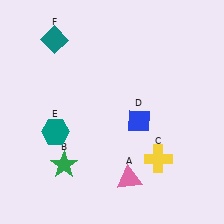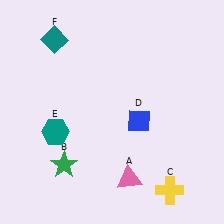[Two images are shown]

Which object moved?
The yellow cross (C) moved down.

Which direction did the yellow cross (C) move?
The yellow cross (C) moved down.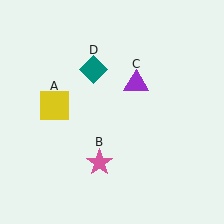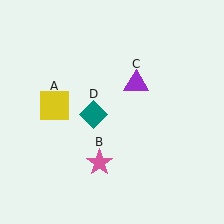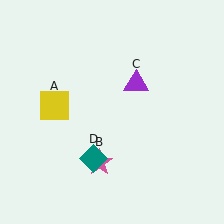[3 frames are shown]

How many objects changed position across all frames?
1 object changed position: teal diamond (object D).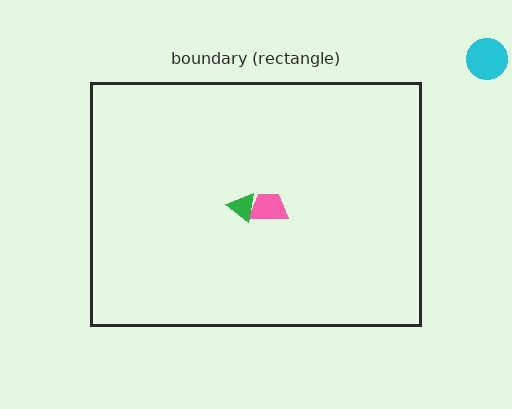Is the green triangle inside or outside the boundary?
Inside.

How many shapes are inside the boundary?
2 inside, 1 outside.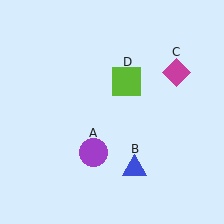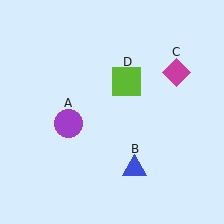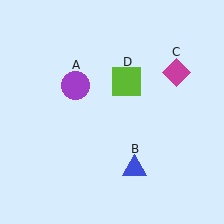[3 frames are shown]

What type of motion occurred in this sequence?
The purple circle (object A) rotated clockwise around the center of the scene.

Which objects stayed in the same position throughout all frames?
Blue triangle (object B) and magenta diamond (object C) and lime square (object D) remained stationary.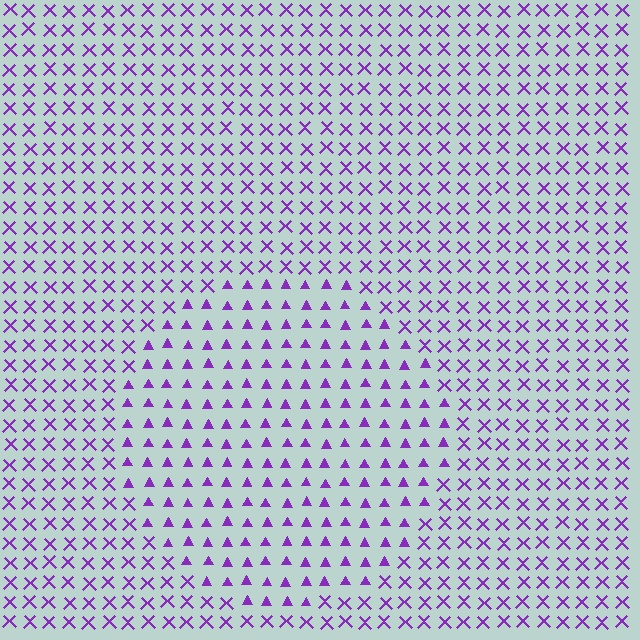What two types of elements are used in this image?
The image uses triangles inside the circle region and X marks outside it.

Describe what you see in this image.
The image is filled with small purple elements arranged in a uniform grid. A circle-shaped region contains triangles, while the surrounding area contains X marks. The boundary is defined purely by the change in element shape.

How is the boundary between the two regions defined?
The boundary is defined by a change in element shape: triangles inside vs. X marks outside. All elements share the same color and spacing.